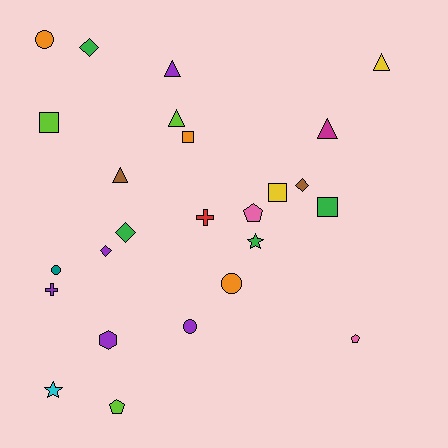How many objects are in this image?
There are 25 objects.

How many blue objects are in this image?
There are no blue objects.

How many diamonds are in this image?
There are 4 diamonds.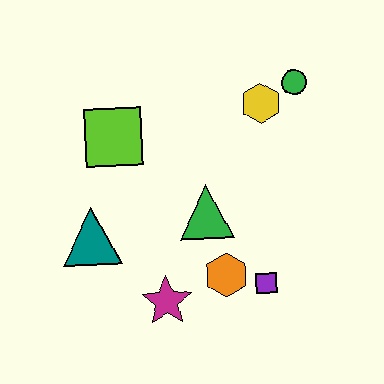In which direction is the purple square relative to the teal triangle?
The purple square is to the right of the teal triangle.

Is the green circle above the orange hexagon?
Yes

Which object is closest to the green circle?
The yellow hexagon is closest to the green circle.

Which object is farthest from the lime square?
The purple square is farthest from the lime square.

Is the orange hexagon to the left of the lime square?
No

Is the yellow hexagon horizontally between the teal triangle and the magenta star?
No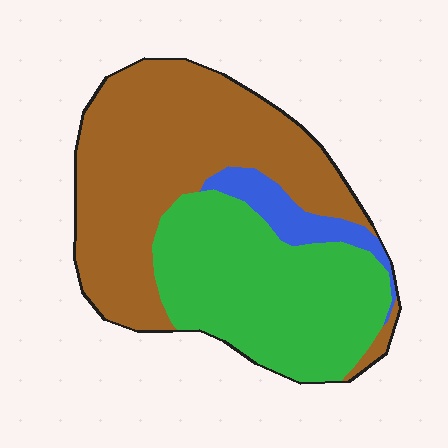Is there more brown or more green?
Brown.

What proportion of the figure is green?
Green takes up about two fifths (2/5) of the figure.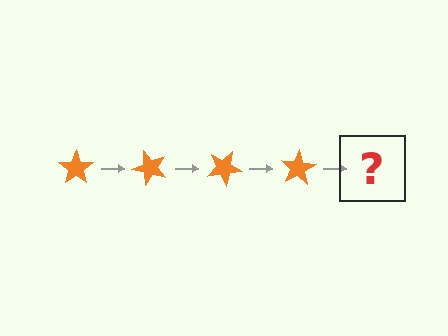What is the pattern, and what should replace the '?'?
The pattern is that the star rotates 50 degrees each step. The '?' should be an orange star rotated 200 degrees.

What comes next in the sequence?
The next element should be an orange star rotated 200 degrees.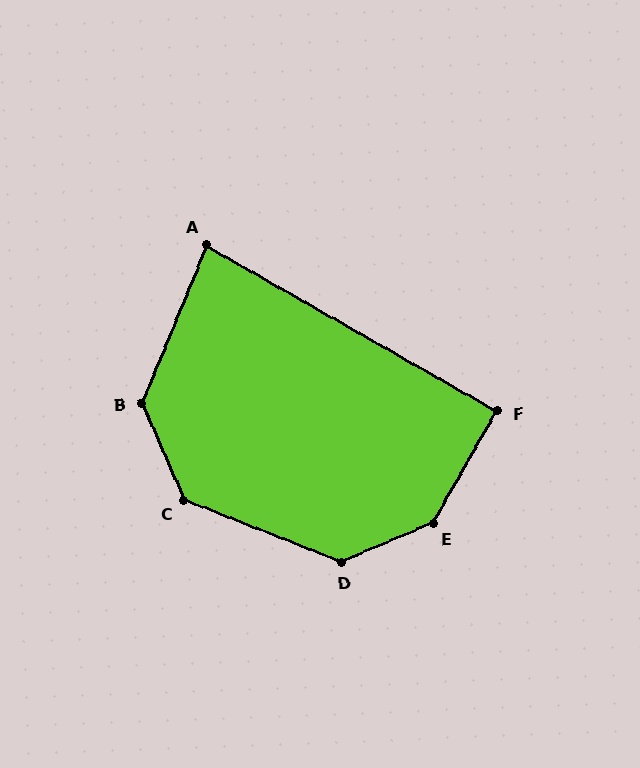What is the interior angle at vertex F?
Approximately 90 degrees (approximately right).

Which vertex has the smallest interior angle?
A, at approximately 83 degrees.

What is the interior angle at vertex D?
Approximately 136 degrees (obtuse).